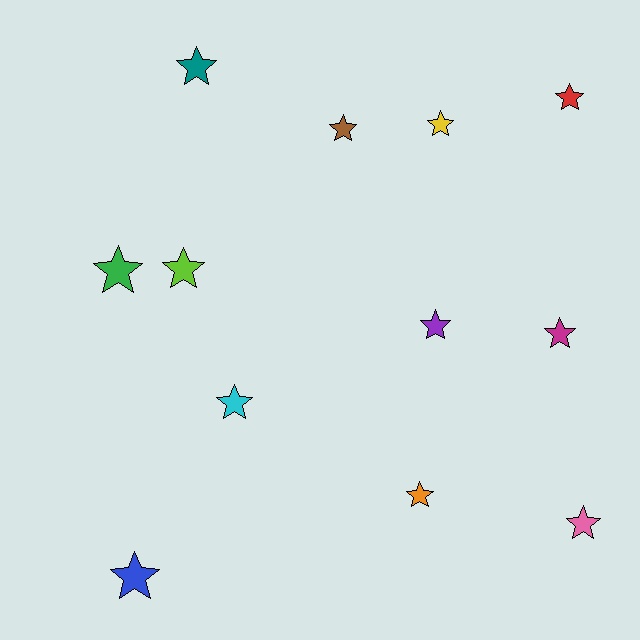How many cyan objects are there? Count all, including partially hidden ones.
There is 1 cyan object.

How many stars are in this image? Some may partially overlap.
There are 12 stars.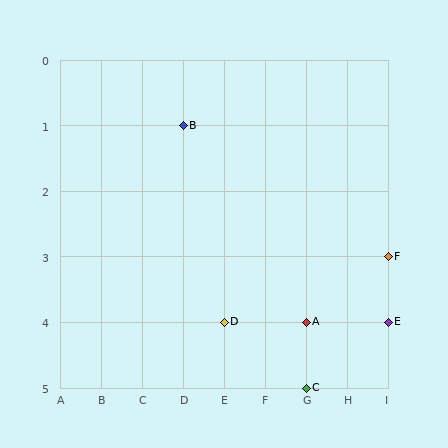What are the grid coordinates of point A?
Point A is at grid coordinates (G, 4).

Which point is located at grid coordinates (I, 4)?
Point E is at (I, 4).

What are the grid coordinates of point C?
Point C is at grid coordinates (G, 5).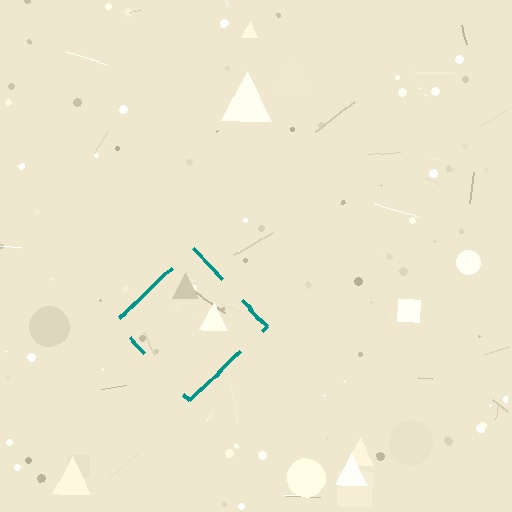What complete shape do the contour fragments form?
The contour fragments form a diamond.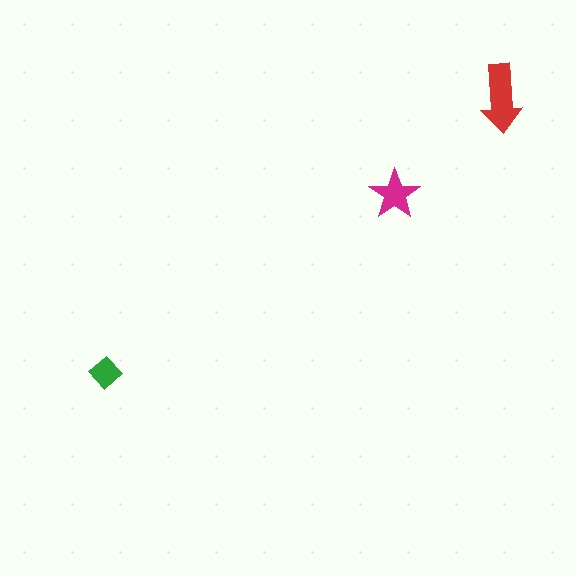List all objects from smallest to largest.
The green diamond, the magenta star, the red arrow.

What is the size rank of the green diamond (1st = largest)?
3rd.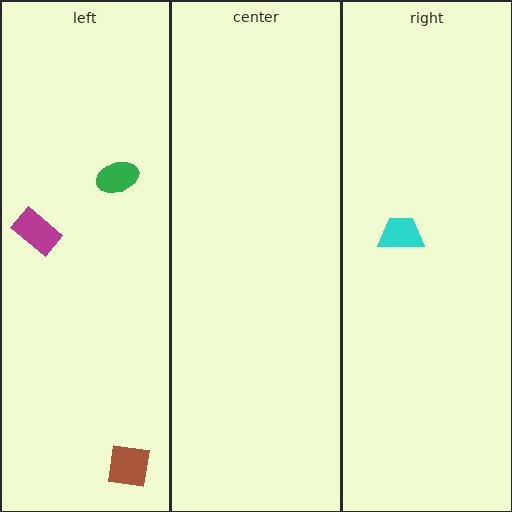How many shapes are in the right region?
1.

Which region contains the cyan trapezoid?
The right region.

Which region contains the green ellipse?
The left region.